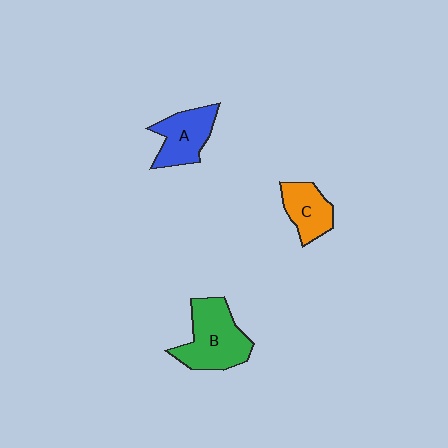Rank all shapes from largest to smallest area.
From largest to smallest: B (green), A (blue), C (orange).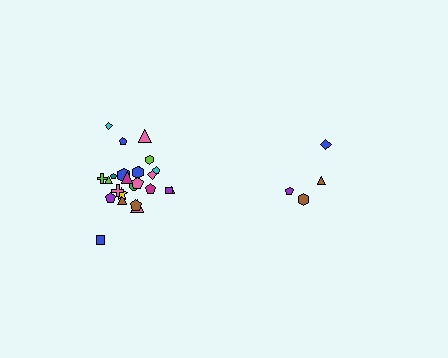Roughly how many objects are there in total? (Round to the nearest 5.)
Roughly 30 objects in total.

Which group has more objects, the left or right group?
The left group.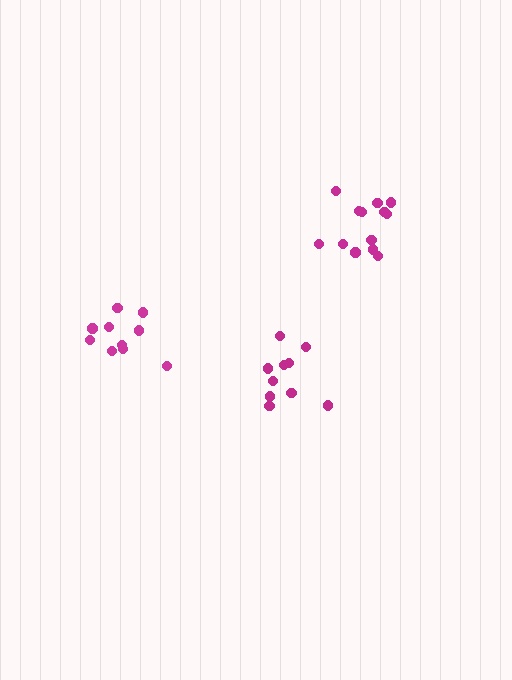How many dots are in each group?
Group 1: 10 dots, Group 2: 13 dots, Group 3: 10 dots (33 total).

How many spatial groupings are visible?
There are 3 spatial groupings.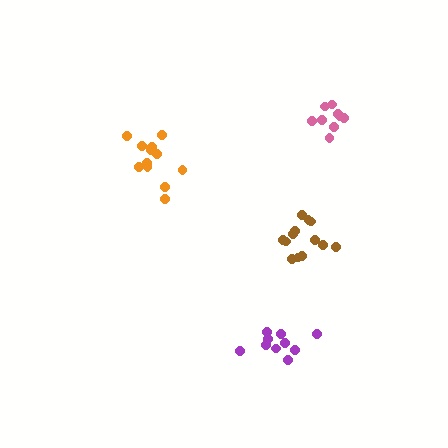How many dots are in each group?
Group 1: 12 dots, Group 2: 10 dots, Group 3: 9 dots, Group 4: 13 dots (44 total).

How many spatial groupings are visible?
There are 4 spatial groupings.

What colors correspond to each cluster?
The clusters are colored: orange, purple, pink, brown.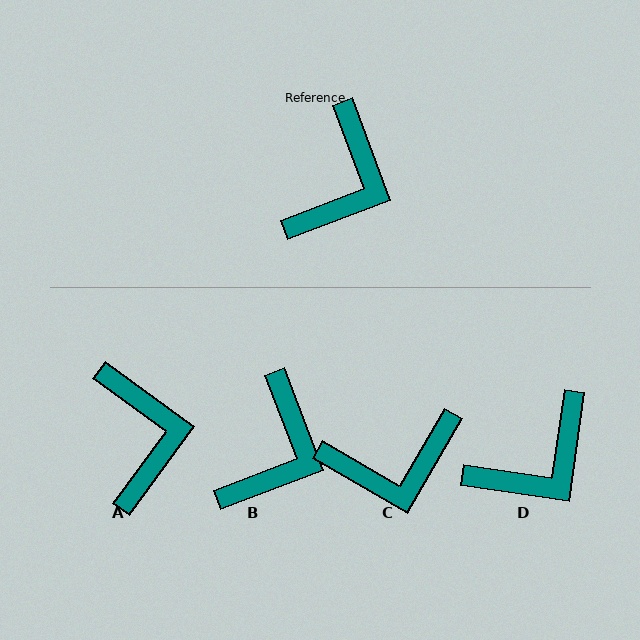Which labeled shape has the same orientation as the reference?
B.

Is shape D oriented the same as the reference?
No, it is off by about 29 degrees.